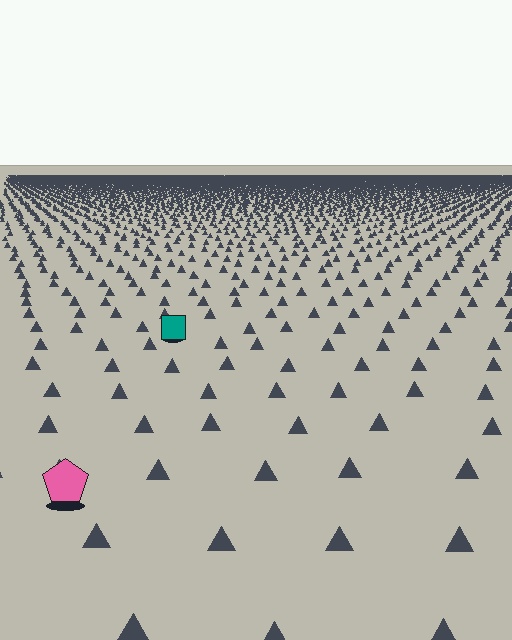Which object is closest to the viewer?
The pink pentagon is closest. The texture marks near it are larger and more spread out.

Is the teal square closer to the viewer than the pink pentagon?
No. The pink pentagon is closer — you can tell from the texture gradient: the ground texture is coarser near it.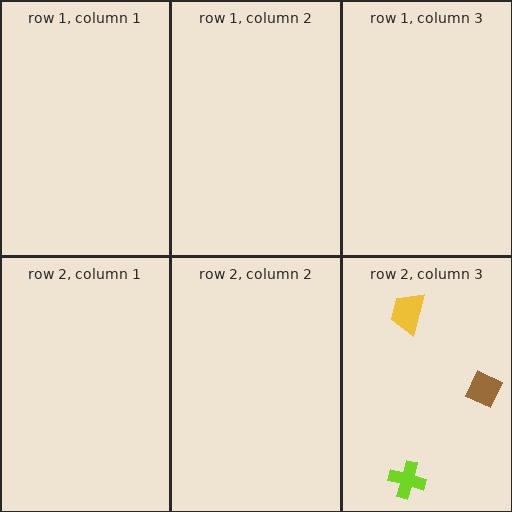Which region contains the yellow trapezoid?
The row 2, column 3 region.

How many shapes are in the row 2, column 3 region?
3.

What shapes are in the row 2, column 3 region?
The brown diamond, the lime cross, the yellow trapezoid.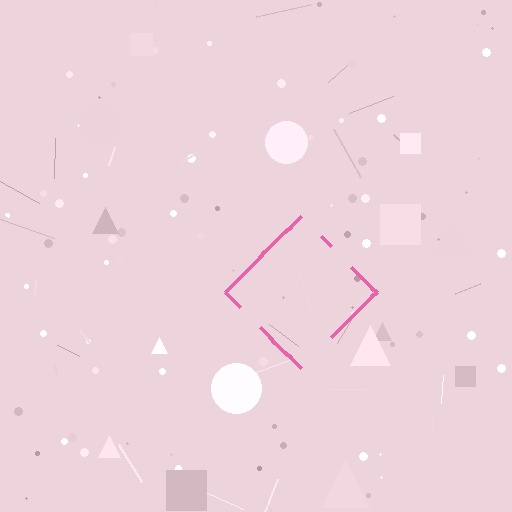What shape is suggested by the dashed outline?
The dashed outline suggests a diamond.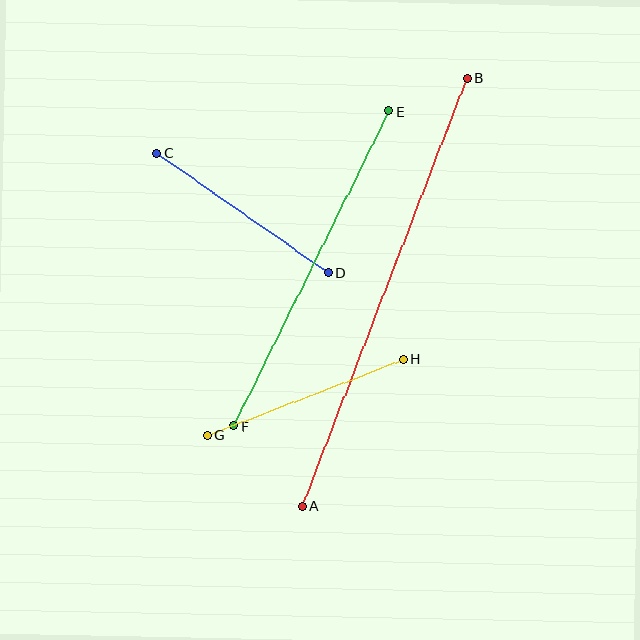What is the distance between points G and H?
The distance is approximately 211 pixels.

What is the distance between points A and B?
The distance is approximately 458 pixels.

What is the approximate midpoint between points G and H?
The midpoint is at approximately (305, 397) pixels.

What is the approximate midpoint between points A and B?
The midpoint is at approximately (385, 292) pixels.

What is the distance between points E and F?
The distance is approximately 351 pixels.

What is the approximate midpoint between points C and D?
The midpoint is at approximately (243, 213) pixels.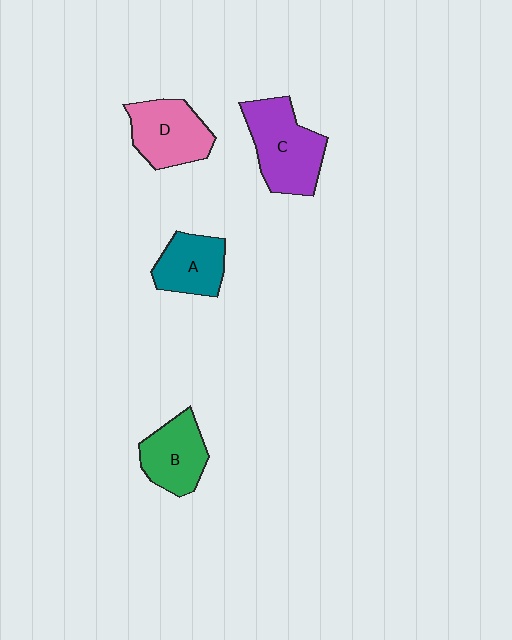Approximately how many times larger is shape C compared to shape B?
Approximately 1.4 times.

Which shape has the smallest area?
Shape A (teal).